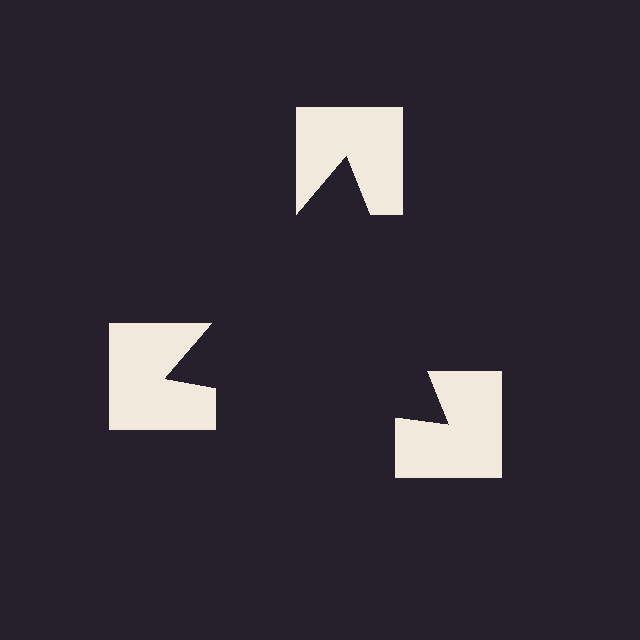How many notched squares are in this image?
There are 3 — one at each vertex of the illusory triangle.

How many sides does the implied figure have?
3 sides.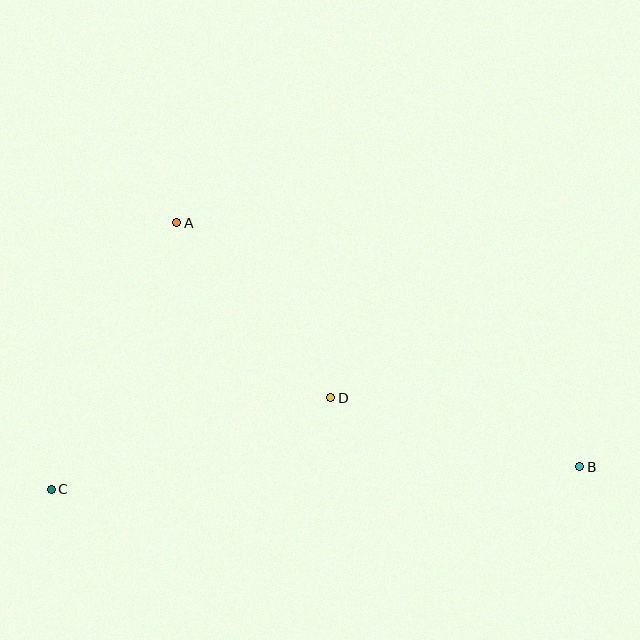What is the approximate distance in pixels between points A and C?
The distance between A and C is approximately 295 pixels.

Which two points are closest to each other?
Points A and D are closest to each other.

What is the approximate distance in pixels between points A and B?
The distance between A and B is approximately 471 pixels.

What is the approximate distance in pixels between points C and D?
The distance between C and D is approximately 294 pixels.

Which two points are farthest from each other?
Points B and C are farthest from each other.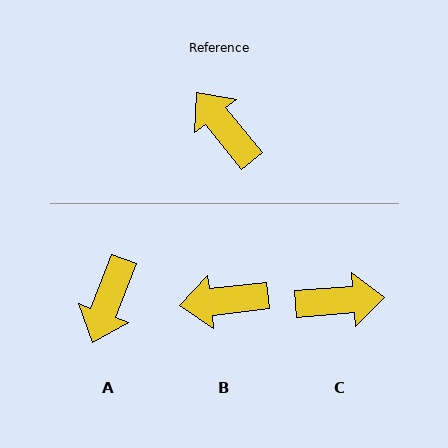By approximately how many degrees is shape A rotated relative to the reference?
Approximately 120 degrees counter-clockwise.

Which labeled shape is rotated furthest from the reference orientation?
C, about 125 degrees away.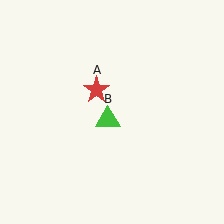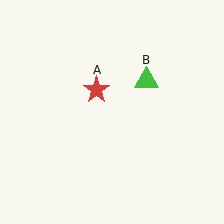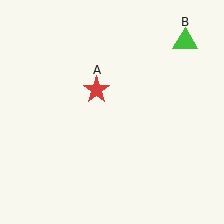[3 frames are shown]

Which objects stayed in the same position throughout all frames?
Red star (object A) remained stationary.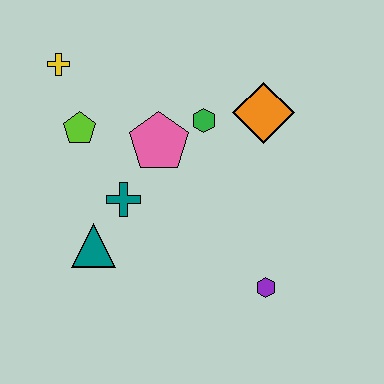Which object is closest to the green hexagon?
The pink pentagon is closest to the green hexagon.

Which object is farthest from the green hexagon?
The purple hexagon is farthest from the green hexagon.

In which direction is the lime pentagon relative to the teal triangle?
The lime pentagon is above the teal triangle.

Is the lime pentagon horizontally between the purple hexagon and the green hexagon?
No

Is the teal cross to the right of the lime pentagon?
Yes